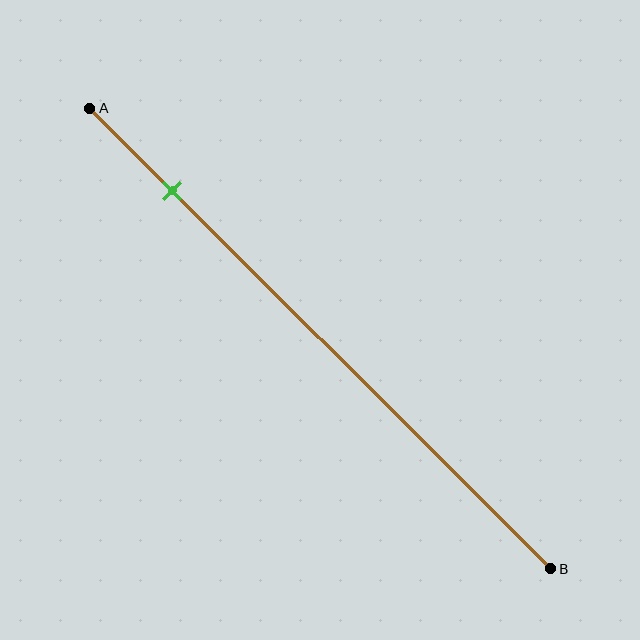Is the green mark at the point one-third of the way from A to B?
No, the mark is at about 20% from A, not at the 33% one-third point.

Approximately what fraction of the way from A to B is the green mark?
The green mark is approximately 20% of the way from A to B.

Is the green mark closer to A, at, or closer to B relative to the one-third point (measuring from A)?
The green mark is closer to point A than the one-third point of segment AB.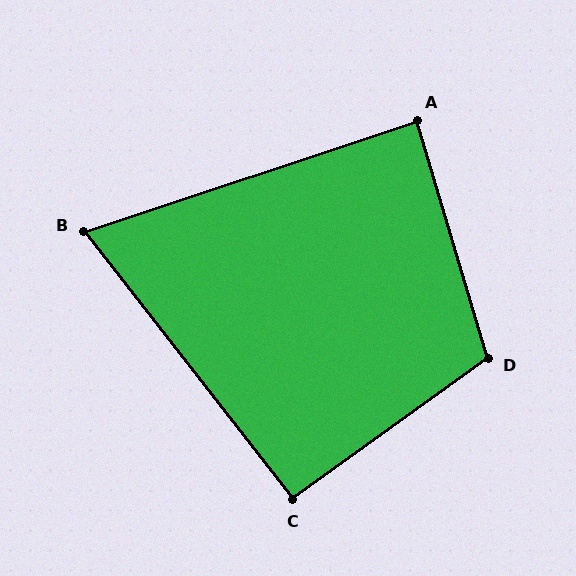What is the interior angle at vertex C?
Approximately 92 degrees (approximately right).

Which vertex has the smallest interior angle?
B, at approximately 71 degrees.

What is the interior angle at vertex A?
Approximately 88 degrees (approximately right).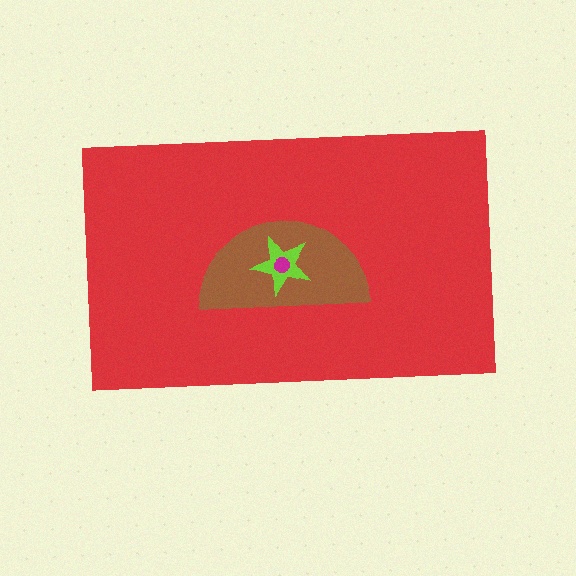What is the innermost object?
The magenta circle.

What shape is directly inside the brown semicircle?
The lime star.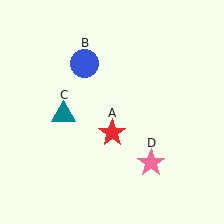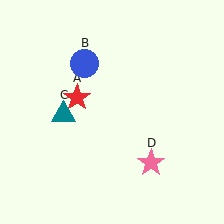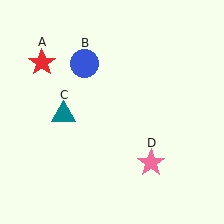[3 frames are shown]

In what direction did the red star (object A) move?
The red star (object A) moved up and to the left.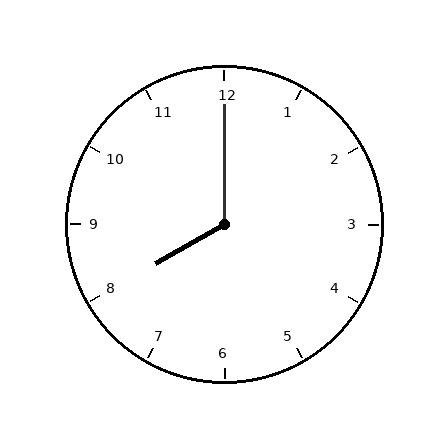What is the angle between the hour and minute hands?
Approximately 120 degrees.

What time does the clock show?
8:00.